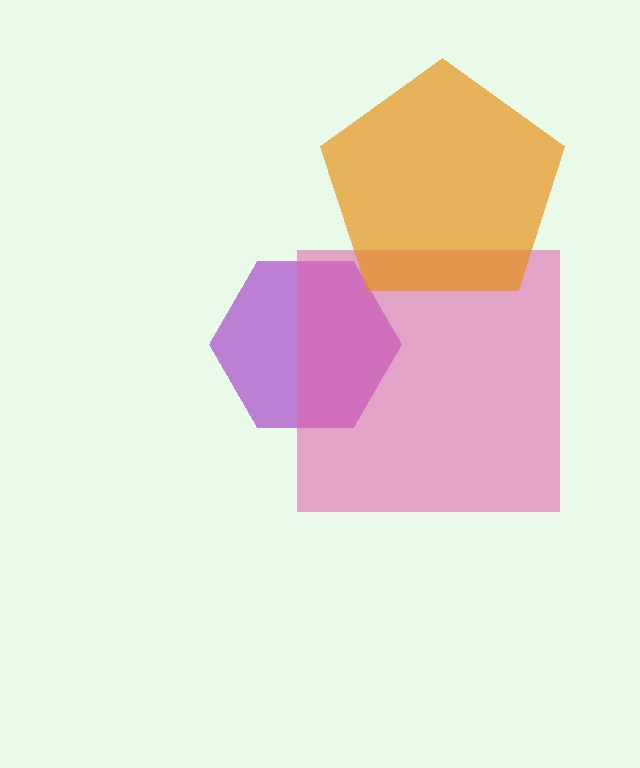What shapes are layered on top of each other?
The layered shapes are: a purple hexagon, a pink square, an orange pentagon.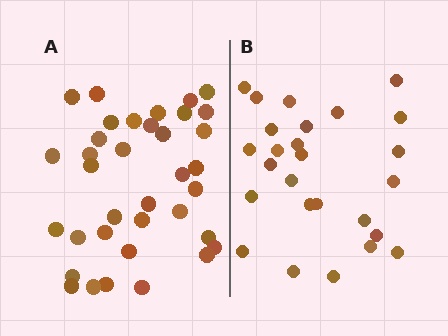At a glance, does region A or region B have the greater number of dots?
Region A (the left region) has more dots.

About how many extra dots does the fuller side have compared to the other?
Region A has roughly 10 or so more dots than region B.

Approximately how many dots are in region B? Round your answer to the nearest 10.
About 30 dots. (The exact count is 26, which rounds to 30.)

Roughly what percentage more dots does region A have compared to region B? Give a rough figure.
About 40% more.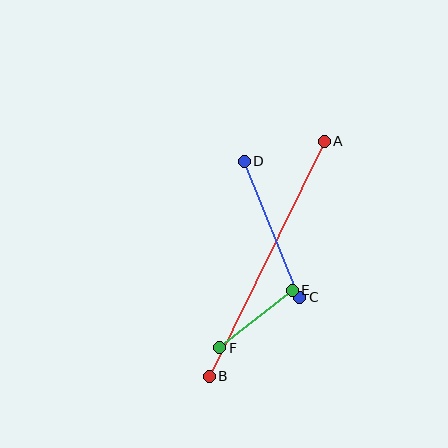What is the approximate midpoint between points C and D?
The midpoint is at approximately (272, 229) pixels.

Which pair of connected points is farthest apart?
Points A and B are farthest apart.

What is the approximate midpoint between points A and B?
The midpoint is at approximately (267, 259) pixels.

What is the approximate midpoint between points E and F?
The midpoint is at approximately (256, 319) pixels.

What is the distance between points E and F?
The distance is approximately 93 pixels.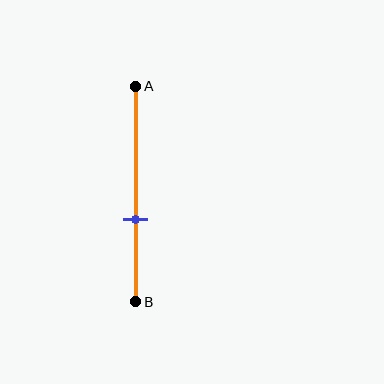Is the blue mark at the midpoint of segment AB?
No, the mark is at about 60% from A, not at the 50% midpoint.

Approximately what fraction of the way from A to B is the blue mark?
The blue mark is approximately 60% of the way from A to B.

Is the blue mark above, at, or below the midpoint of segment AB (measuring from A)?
The blue mark is below the midpoint of segment AB.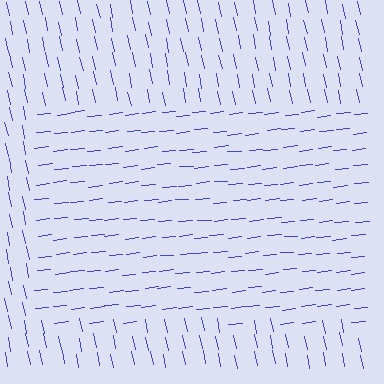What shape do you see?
I see a rectangle.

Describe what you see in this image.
The image is filled with small blue line segments. A rectangle region in the image has lines oriented differently from the surrounding lines, creating a visible texture boundary.